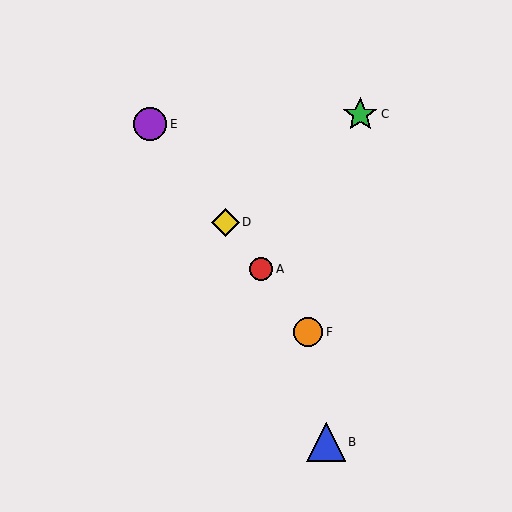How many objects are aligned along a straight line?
4 objects (A, D, E, F) are aligned along a straight line.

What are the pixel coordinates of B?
Object B is at (326, 442).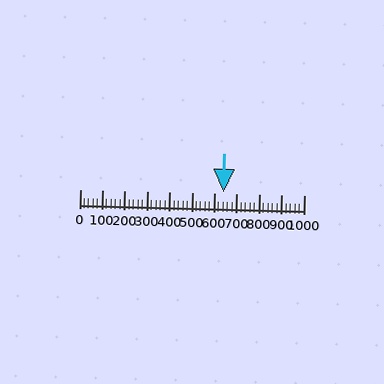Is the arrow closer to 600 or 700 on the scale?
The arrow is closer to 600.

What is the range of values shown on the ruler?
The ruler shows values from 0 to 1000.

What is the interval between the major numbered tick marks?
The major tick marks are spaced 100 units apart.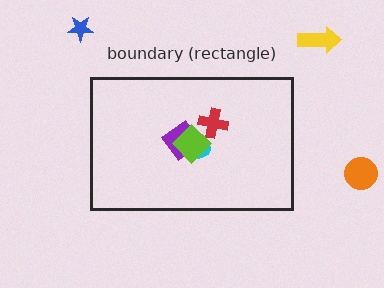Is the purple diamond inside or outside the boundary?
Inside.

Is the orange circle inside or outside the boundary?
Outside.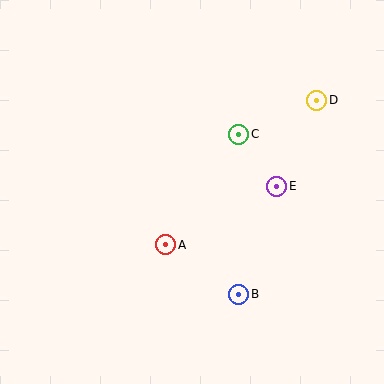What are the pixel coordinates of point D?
Point D is at (317, 100).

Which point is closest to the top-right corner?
Point D is closest to the top-right corner.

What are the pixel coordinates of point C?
Point C is at (239, 134).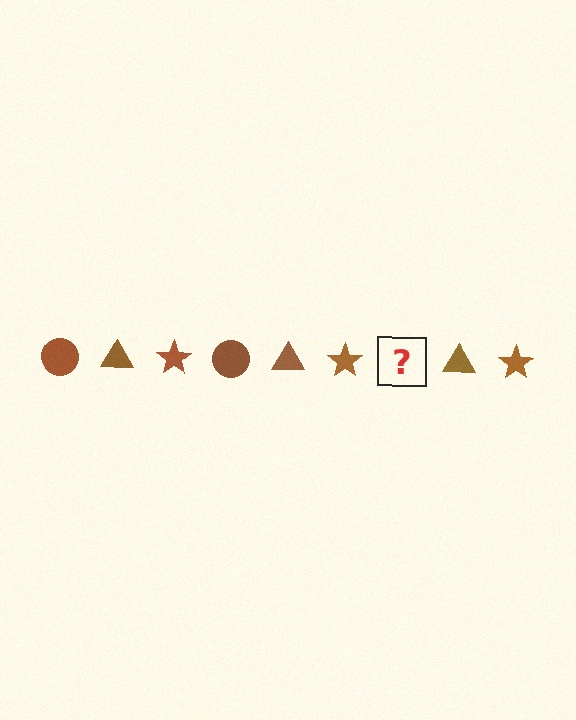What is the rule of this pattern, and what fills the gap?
The rule is that the pattern cycles through circle, triangle, star shapes in brown. The gap should be filled with a brown circle.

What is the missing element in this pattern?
The missing element is a brown circle.